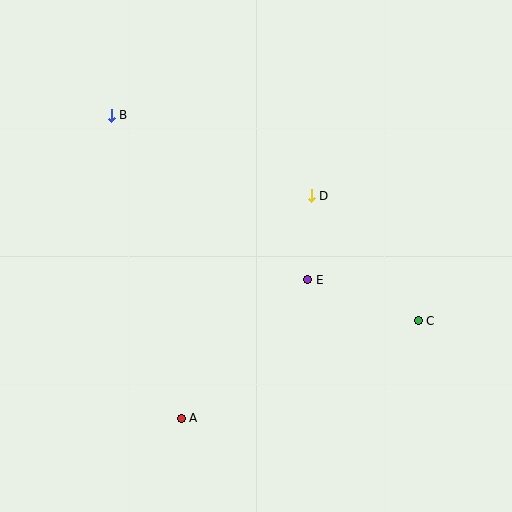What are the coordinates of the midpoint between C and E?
The midpoint between C and E is at (363, 300).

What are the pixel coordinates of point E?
Point E is at (308, 280).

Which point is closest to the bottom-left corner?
Point A is closest to the bottom-left corner.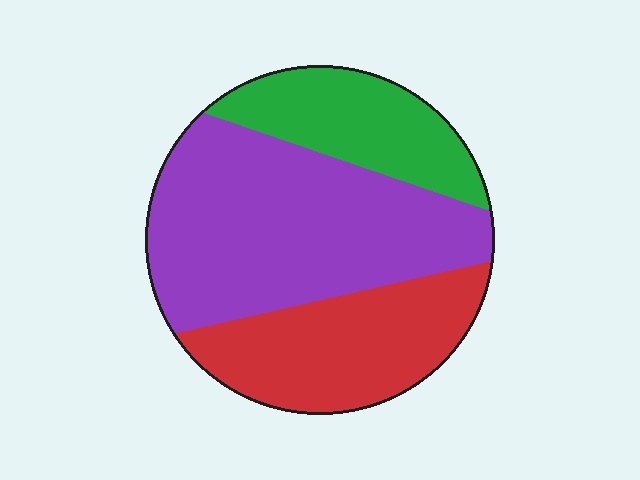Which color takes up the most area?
Purple, at roughly 50%.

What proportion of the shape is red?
Red takes up about one quarter (1/4) of the shape.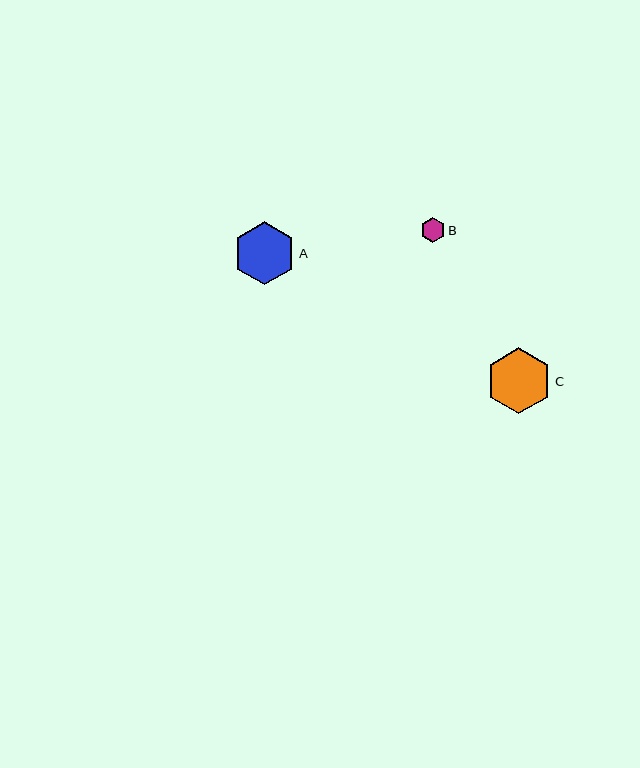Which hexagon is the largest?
Hexagon C is the largest with a size of approximately 66 pixels.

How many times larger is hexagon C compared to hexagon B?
Hexagon C is approximately 2.6 times the size of hexagon B.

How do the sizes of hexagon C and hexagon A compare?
Hexagon C and hexagon A are approximately the same size.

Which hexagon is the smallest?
Hexagon B is the smallest with a size of approximately 25 pixels.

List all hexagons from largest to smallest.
From largest to smallest: C, A, B.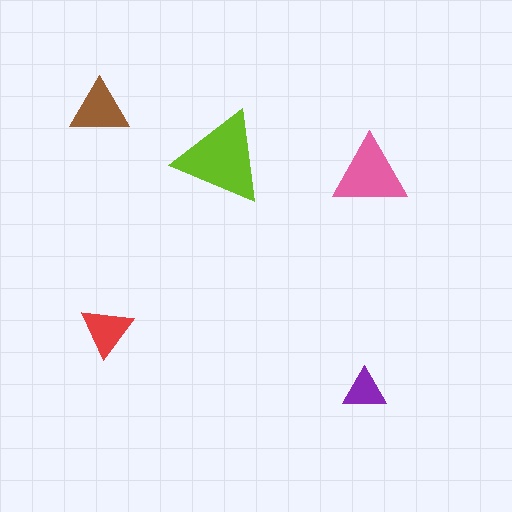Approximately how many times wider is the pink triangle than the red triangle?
About 1.5 times wider.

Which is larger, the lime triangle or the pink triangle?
The lime one.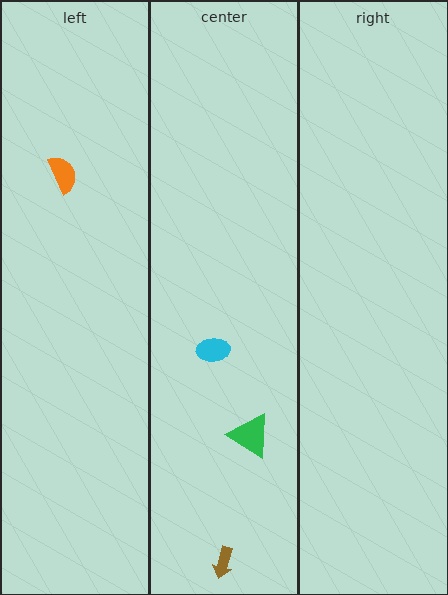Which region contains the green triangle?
The center region.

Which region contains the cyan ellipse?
The center region.